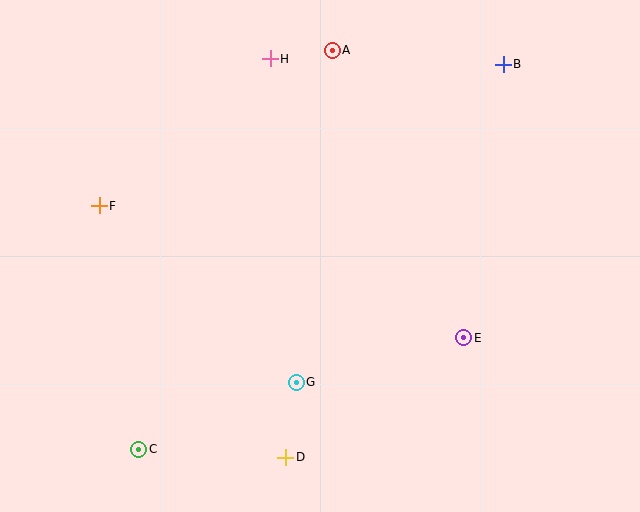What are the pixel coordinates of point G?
Point G is at (296, 382).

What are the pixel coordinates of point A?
Point A is at (332, 50).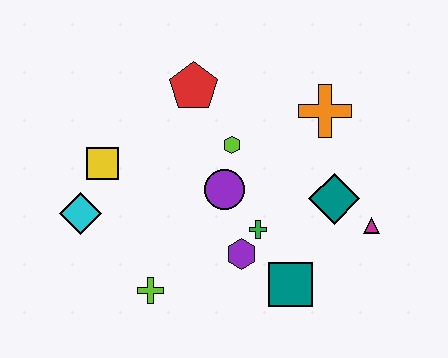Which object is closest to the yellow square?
The cyan diamond is closest to the yellow square.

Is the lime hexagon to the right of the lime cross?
Yes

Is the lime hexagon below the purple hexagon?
No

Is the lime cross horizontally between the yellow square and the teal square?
Yes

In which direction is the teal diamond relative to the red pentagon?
The teal diamond is to the right of the red pentagon.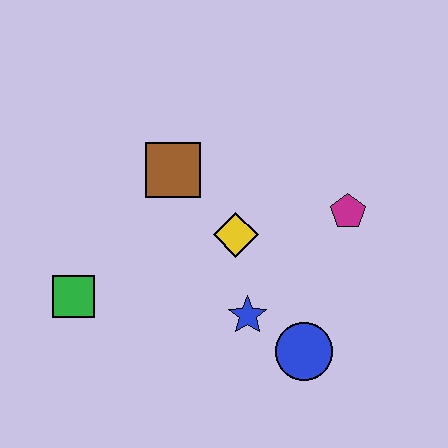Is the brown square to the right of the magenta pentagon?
No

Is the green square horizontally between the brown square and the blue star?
No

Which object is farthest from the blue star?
The green square is farthest from the blue star.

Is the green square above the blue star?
Yes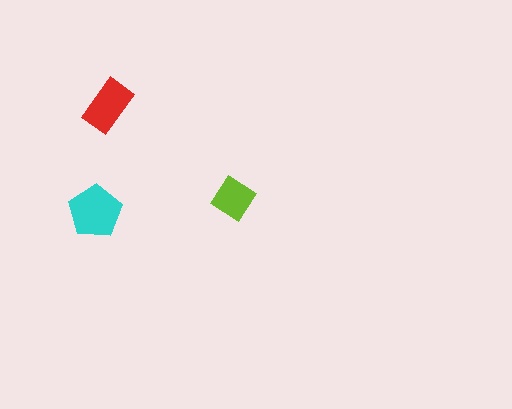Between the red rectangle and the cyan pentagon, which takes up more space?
The cyan pentagon.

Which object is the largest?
The cyan pentagon.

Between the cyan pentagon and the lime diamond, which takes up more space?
The cyan pentagon.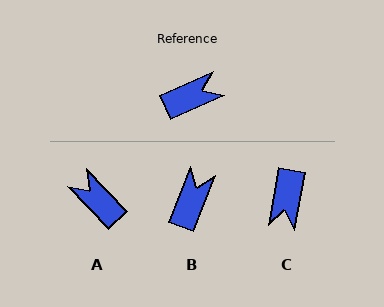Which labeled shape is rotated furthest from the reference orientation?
C, about 124 degrees away.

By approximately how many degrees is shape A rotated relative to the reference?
Approximately 110 degrees counter-clockwise.